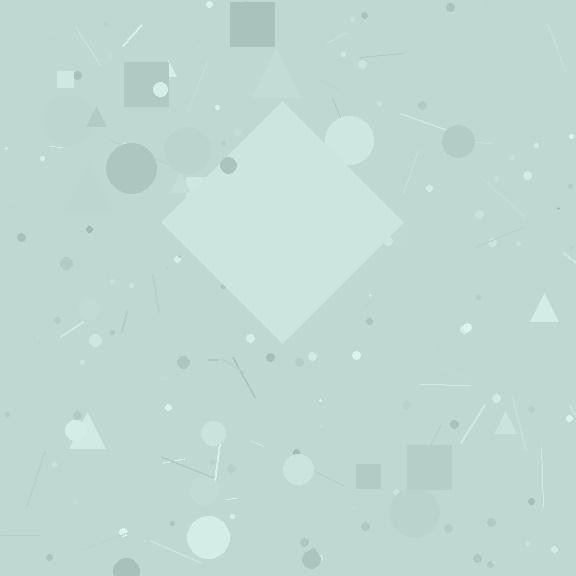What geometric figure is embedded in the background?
A diamond is embedded in the background.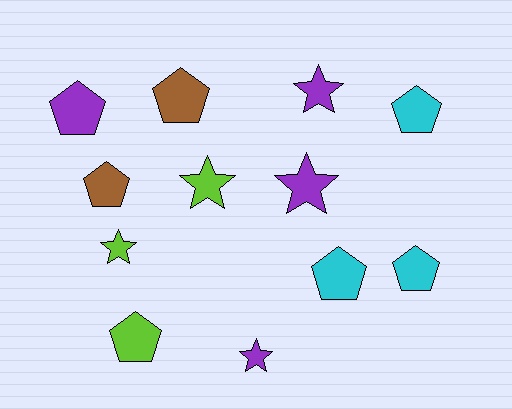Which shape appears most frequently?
Pentagon, with 7 objects.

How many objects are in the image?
There are 12 objects.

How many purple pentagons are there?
There is 1 purple pentagon.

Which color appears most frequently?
Purple, with 4 objects.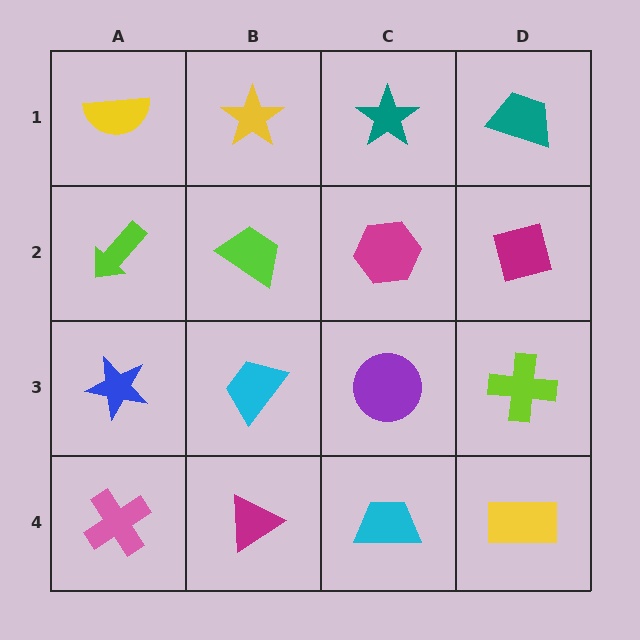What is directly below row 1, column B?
A lime trapezoid.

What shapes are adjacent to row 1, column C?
A magenta hexagon (row 2, column C), a yellow star (row 1, column B), a teal trapezoid (row 1, column D).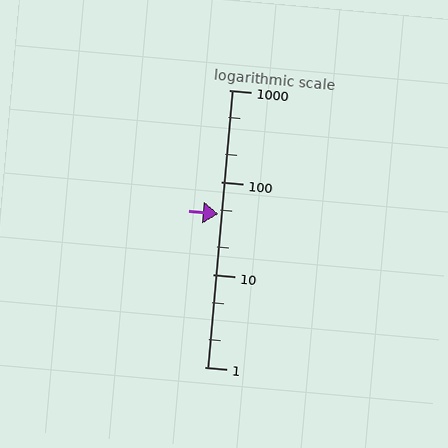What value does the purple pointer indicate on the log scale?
The pointer indicates approximately 45.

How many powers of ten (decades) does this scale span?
The scale spans 3 decades, from 1 to 1000.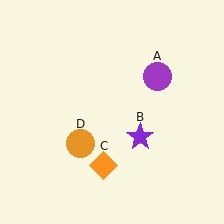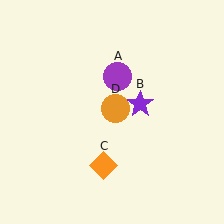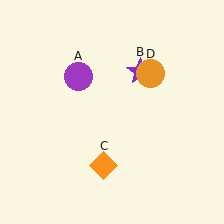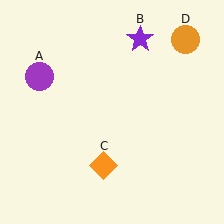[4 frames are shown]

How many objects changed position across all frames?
3 objects changed position: purple circle (object A), purple star (object B), orange circle (object D).